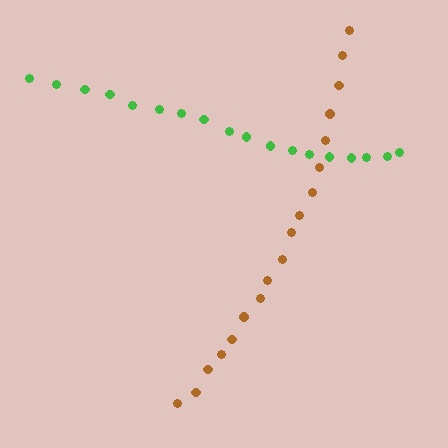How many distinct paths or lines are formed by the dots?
There are 2 distinct paths.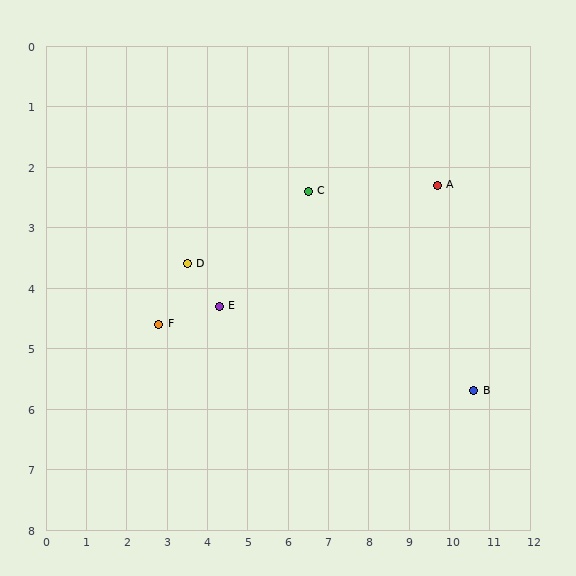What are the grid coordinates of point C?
Point C is at approximately (6.5, 2.4).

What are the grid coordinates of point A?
Point A is at approximately (9.7, 2.3).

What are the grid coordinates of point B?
Point B is at approximately (10.6, 5.7).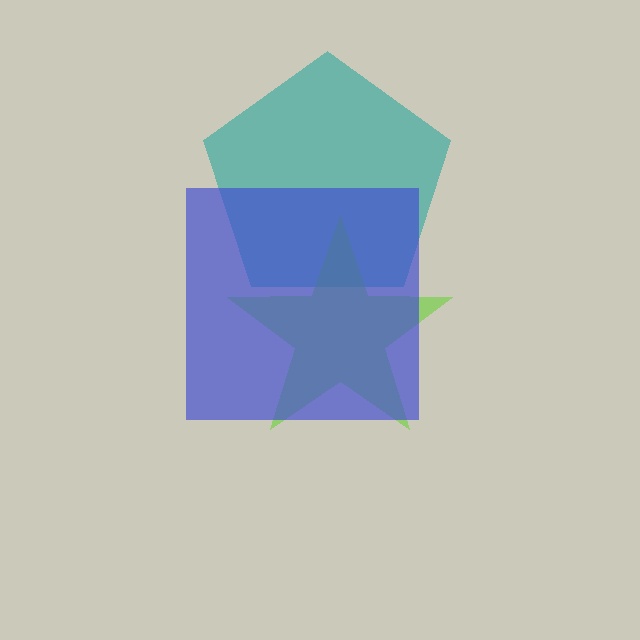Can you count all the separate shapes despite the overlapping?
Yes, there are 3 separate shapes.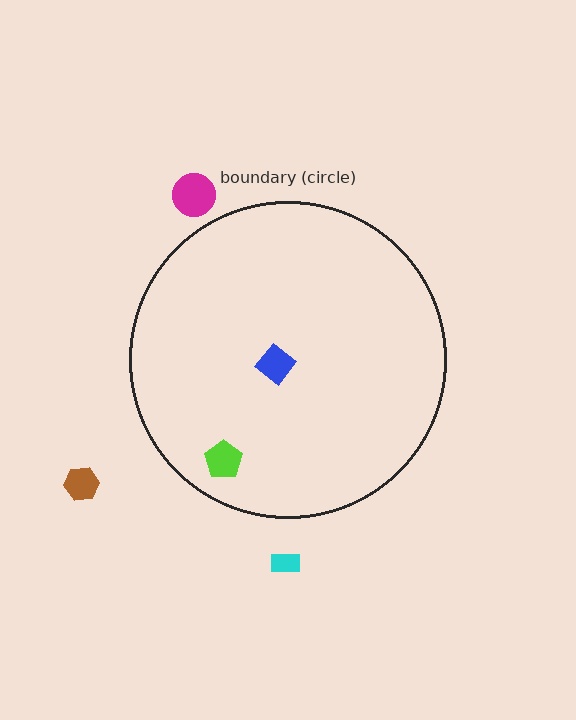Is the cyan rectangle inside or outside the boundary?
Outside.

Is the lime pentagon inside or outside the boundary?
Inside.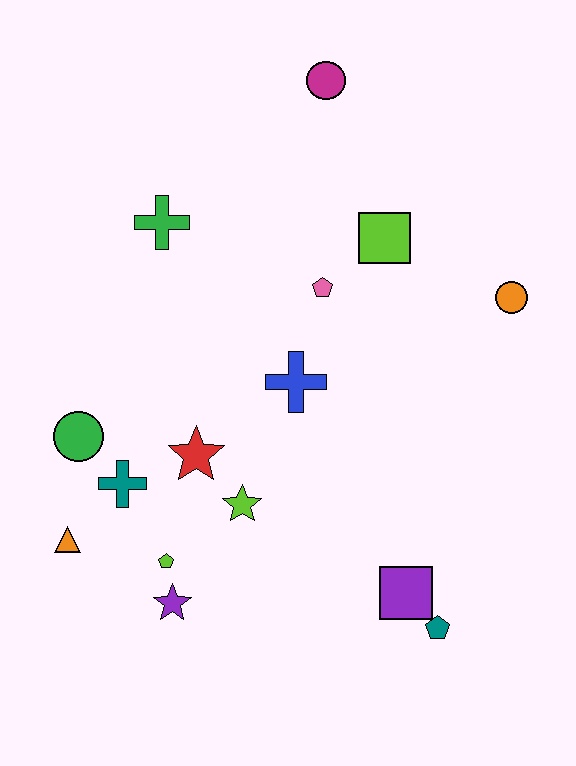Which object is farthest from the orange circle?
The orange triangle is farthest from the orange circle.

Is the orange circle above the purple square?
Yes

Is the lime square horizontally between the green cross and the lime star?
No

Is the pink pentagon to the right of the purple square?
No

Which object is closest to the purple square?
The teal pentagon is closest to the purple square.